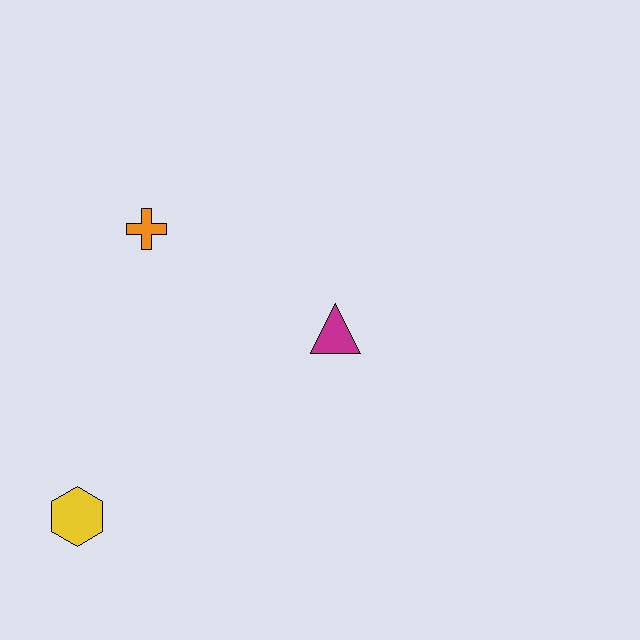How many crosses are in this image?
There is 1 cross.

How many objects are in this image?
There are 3 objects.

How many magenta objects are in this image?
There is 1 magenta object.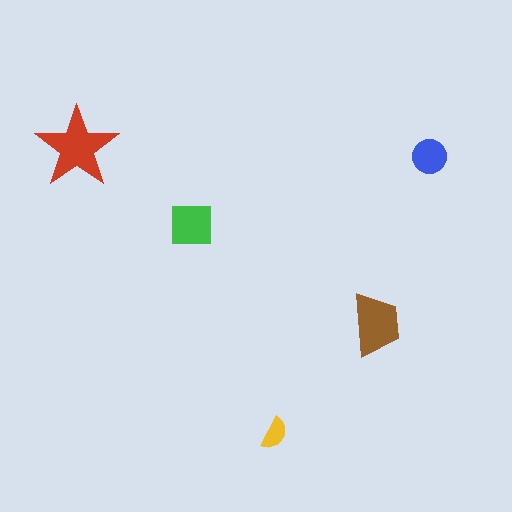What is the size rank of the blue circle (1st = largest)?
4th.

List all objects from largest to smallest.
The red star, the brown trapezoid, the green square, the blue circle, the yellow semicircle.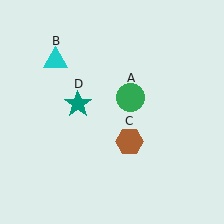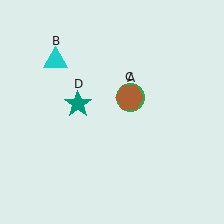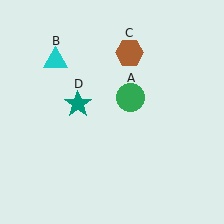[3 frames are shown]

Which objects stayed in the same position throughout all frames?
Green circle (object A) and cyan triangle (object B) and teal star (object D) remained stationary.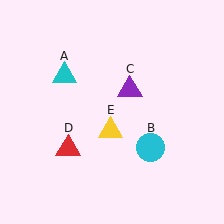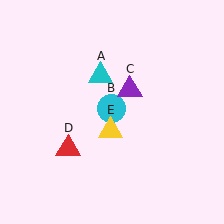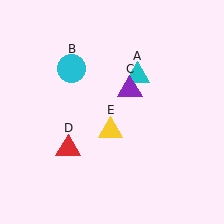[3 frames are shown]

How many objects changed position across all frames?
2 objects changed position: cyan triangle (object A), cyan circle (object B).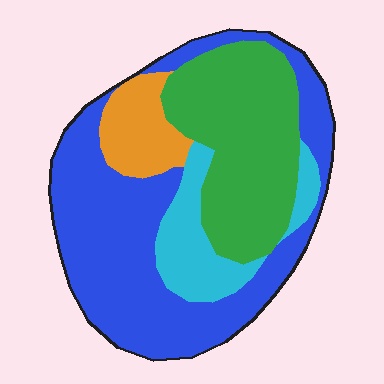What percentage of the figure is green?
Green takes up about one third (1/3) of the figure.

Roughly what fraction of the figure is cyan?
Cyan covers 13% of the figure.